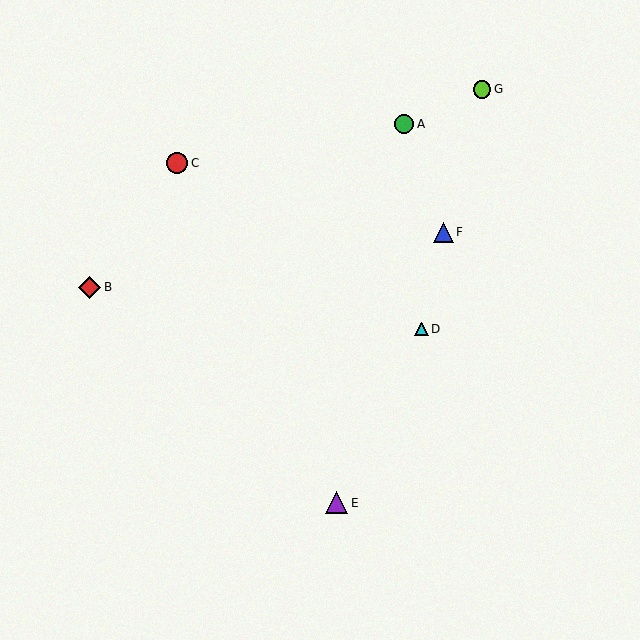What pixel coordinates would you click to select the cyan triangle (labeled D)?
Click at (422, 329) to select the cyan triangle D.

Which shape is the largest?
The red diamond (labeled B) is the largest.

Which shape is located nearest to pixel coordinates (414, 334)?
The cyan triangle (labeled D) at (422, 329) is nearest to that location.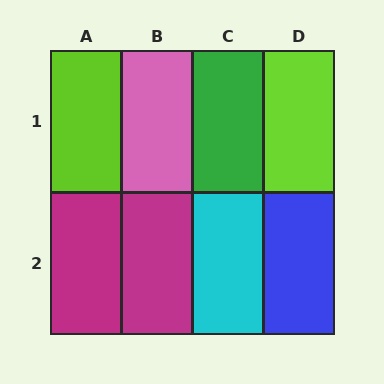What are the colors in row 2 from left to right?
Magenta, magenta, cyan, blue.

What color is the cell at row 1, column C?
Green.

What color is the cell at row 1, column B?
Pink.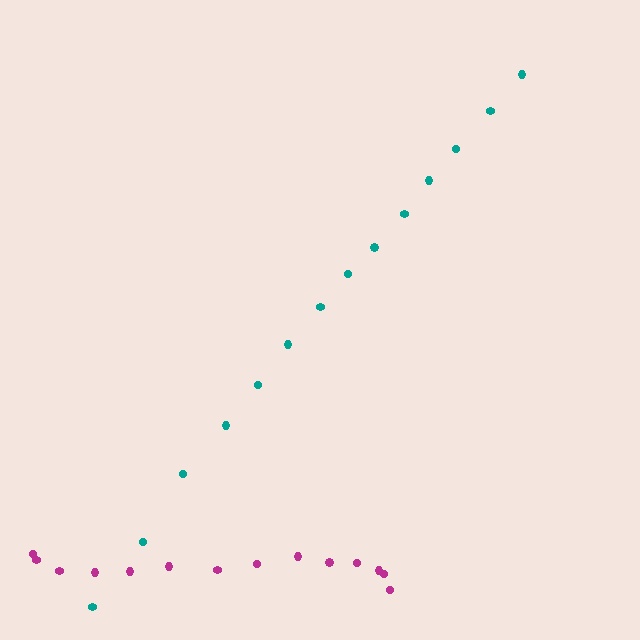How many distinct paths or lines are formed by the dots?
There are 2 distinct paths.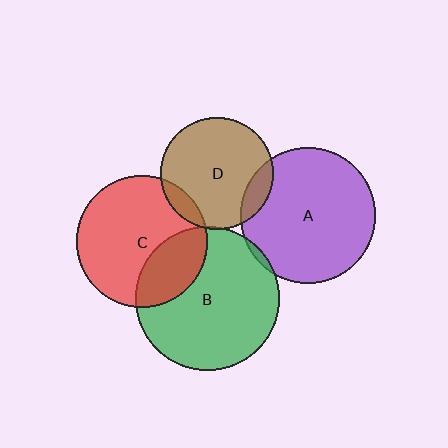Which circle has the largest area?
Circle B (green).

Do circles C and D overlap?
Yes.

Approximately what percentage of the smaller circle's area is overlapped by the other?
Approximately 10%.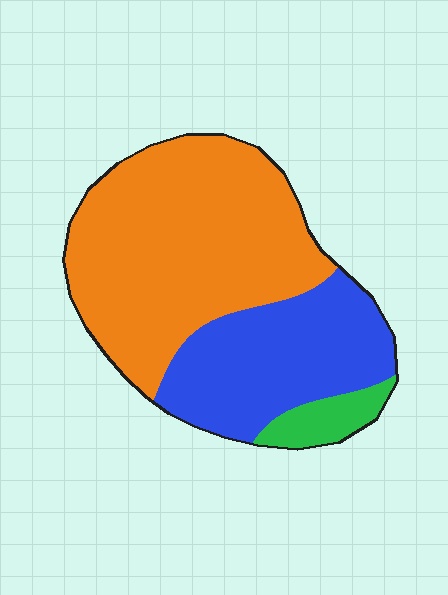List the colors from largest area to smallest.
From largest to smallest: orange, blue, green.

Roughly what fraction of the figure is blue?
Blue covers 34% of the figure.